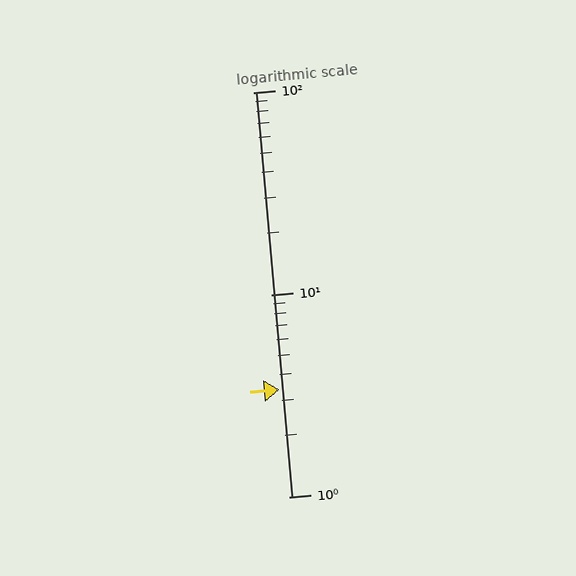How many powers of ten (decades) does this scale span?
The scale spans 2 decades, from 1 to 100.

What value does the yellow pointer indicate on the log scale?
The pointer indicates approximately 3.4.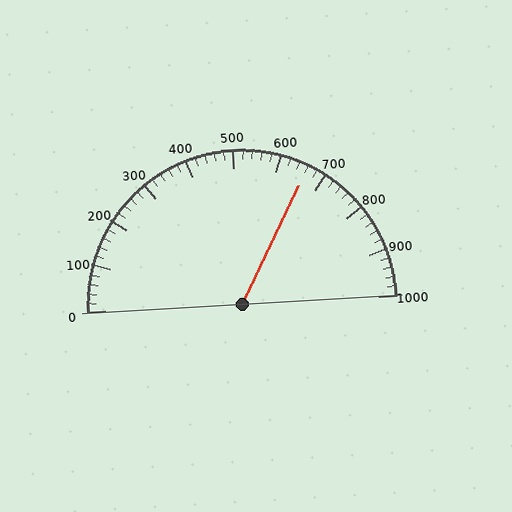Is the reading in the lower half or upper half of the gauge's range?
The reading is in the upper half of the range (0 to 1000).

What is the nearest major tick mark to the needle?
The nearest major tick mark is 700.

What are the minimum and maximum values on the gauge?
The gauge ranges from 0 to 1000.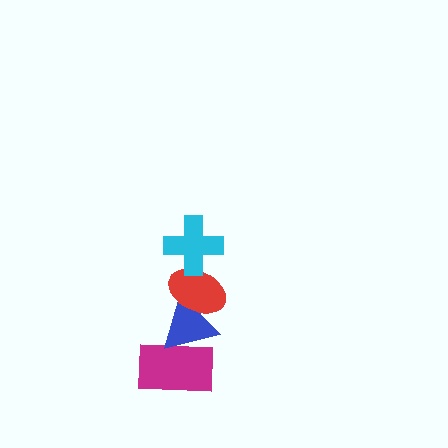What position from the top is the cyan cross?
The cyan cross is 1st from the top.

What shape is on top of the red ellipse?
The cyan cross is on top of the red ellipse.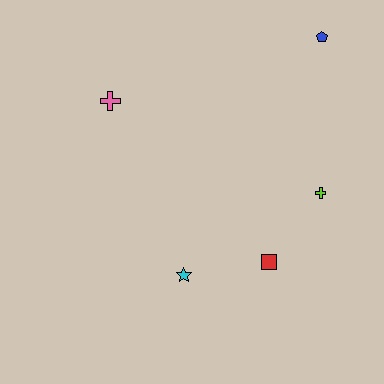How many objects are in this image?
There are 5 objects.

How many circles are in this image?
There are no circles.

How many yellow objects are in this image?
There are no yellow objects.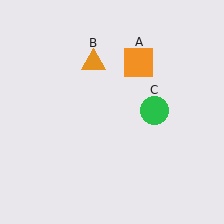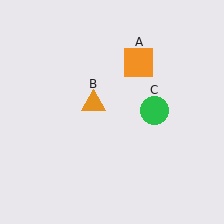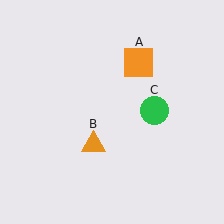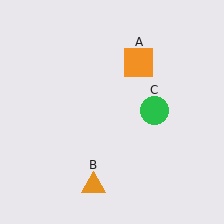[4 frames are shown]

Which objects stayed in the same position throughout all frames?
Orange square (object A) and green circle (object C) remained stationary.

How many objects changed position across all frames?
1 object changed position: orange triangle (object B).